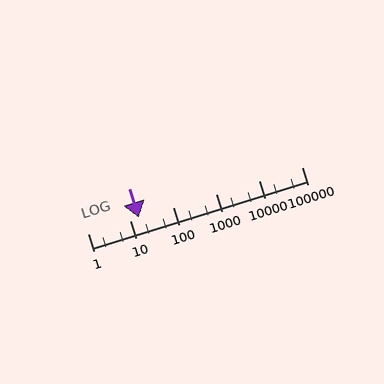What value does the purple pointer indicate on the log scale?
The pointer indicates approximately 16.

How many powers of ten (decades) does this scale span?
The scale spans 5 decades, from 1 to 100000.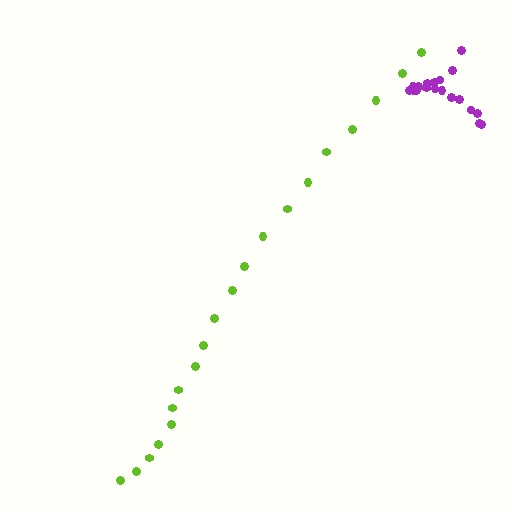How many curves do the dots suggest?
There are 2 distinct paths.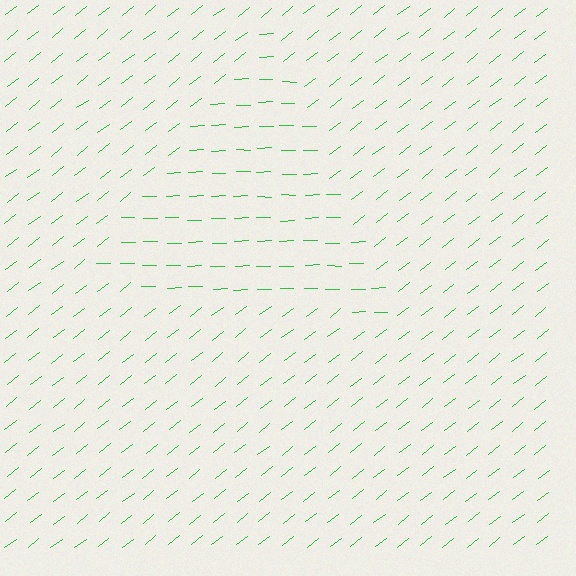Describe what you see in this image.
The image is filled with small green line segments. A triangle region in the image has lines oriented differently from the surrounding lines, creating a visible texture boundary.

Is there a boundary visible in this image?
Yes, there is a texture boundary formed by a change in line orientation.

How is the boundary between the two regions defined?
The boundary is defined purely by a change in line orientation (approximately 36 degrees difference). All lines are the same color and thickness.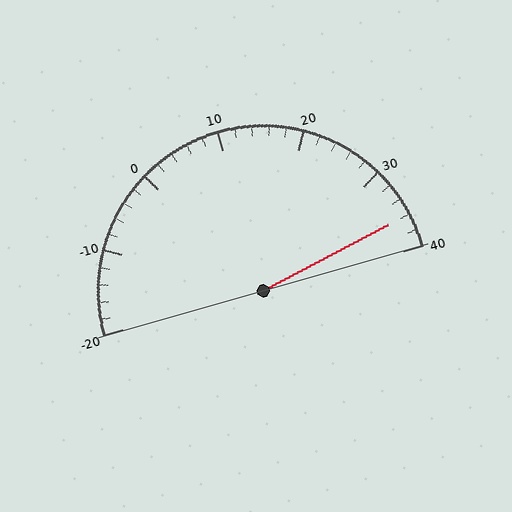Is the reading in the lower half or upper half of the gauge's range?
The reading is in the upper half of the range (-20 to 40).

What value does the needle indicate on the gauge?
The needle indicates approximately 36.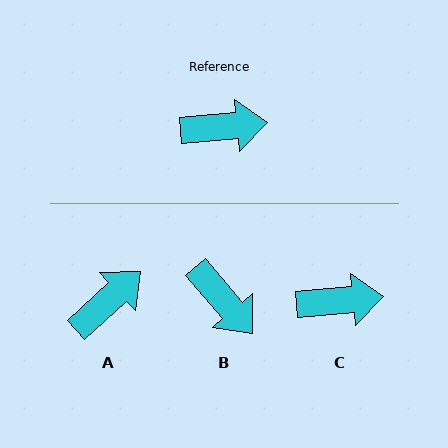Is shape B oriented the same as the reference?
No, it is off by about 55 degrees.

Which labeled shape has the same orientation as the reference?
C.